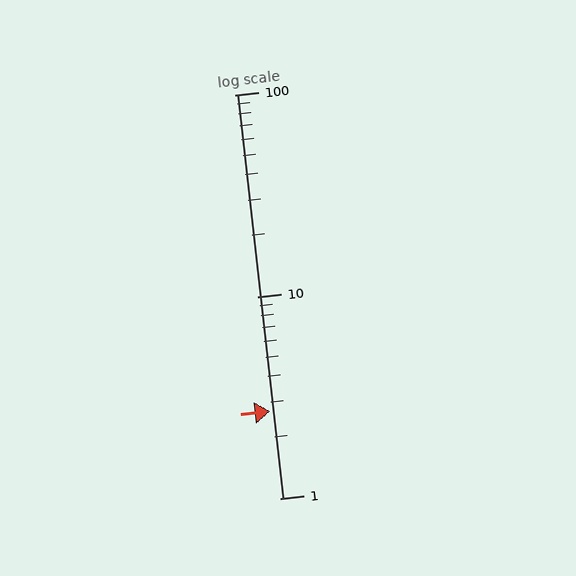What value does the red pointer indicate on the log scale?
The pointer indicates approximately 2.7.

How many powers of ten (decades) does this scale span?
The scale spans 2 decades, from 1 to 100.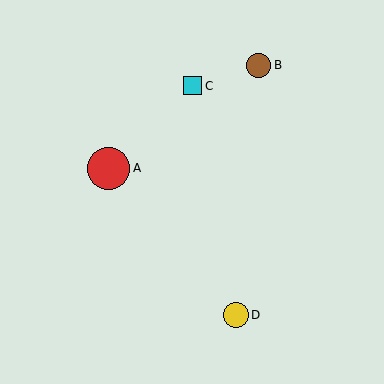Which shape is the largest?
The red circle (labeled A) is the largest.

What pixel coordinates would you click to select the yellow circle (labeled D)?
Click at (236, 315) to select the yellow circle D.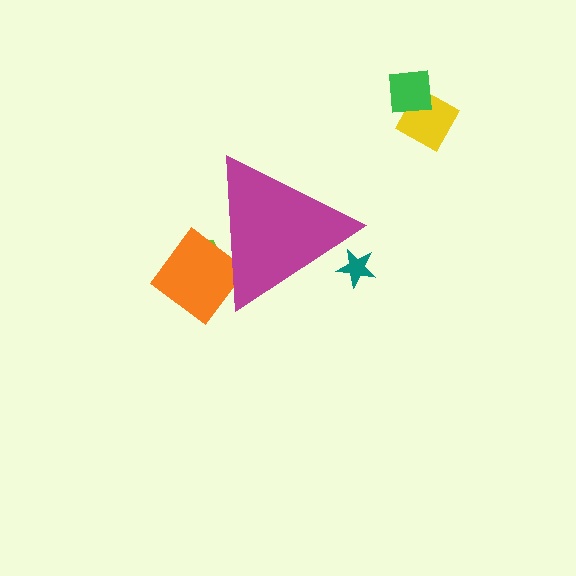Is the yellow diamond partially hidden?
No, the yellow diamond is fully visible.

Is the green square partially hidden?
No, the green square is fully visible.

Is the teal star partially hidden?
Yes, the teal star is partially hidden behind the magenta triangle.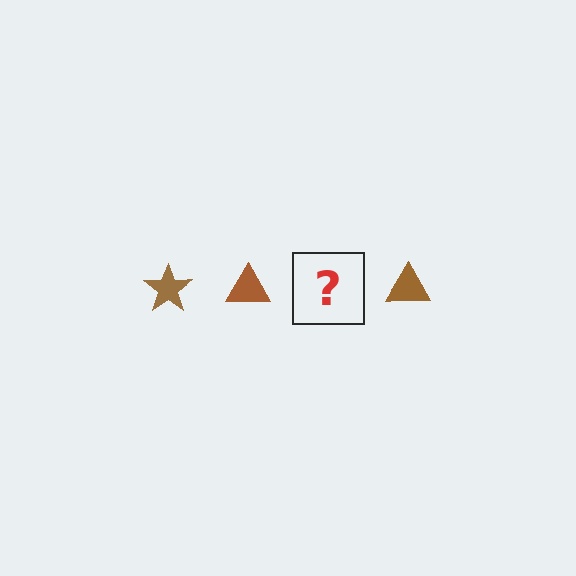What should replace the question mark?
The question mark should be replaced with a brown star.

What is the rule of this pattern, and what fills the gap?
The rule is that the pattern cycles through star, triangle shapes in brown. The gap should be filled with a brown star.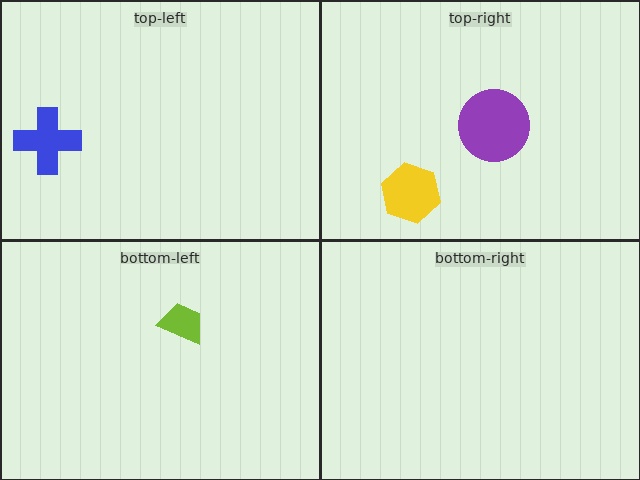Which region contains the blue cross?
The top-left region.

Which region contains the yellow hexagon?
The top-right region.